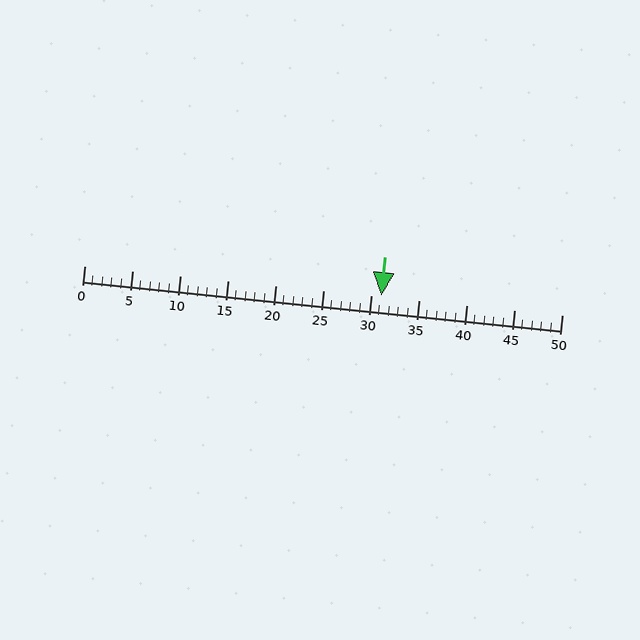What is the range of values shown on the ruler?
The ruler shows values from 0 to 50.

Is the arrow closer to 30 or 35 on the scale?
The arrow is closer to 30.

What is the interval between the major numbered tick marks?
The major tick marks are spaced 5 units apart.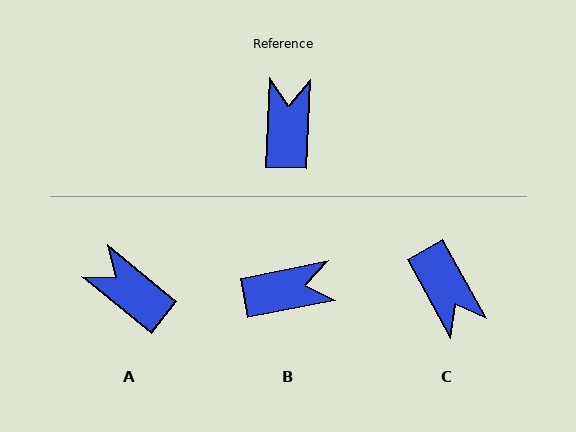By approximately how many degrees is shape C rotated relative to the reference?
Approximately 149 degrees clockwise.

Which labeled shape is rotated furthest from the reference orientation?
C, about 149 degrees away.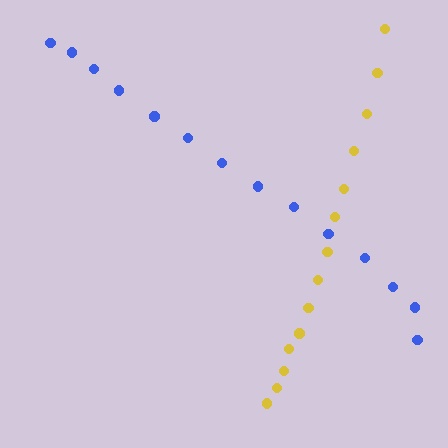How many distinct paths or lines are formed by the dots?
There are 2 distinct paths.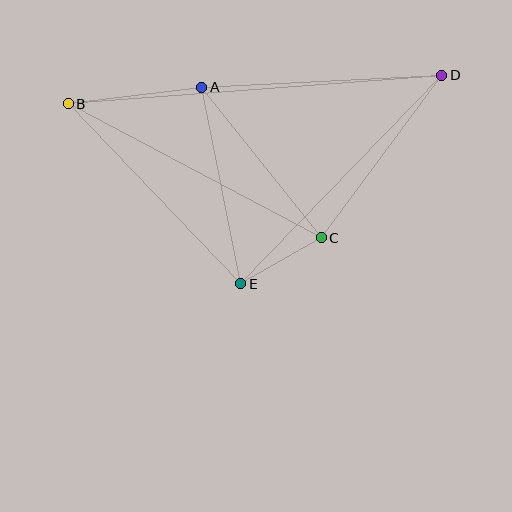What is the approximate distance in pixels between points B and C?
The distance between B and C is approximately 286 pixels.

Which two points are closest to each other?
Points C and E are closest to each other.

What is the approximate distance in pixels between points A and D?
The distance between A and D is approximately 240 pixels.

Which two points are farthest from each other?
Points B and D are farthest from each other.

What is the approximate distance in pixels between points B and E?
The distance between B and E is approximately 249 pixels.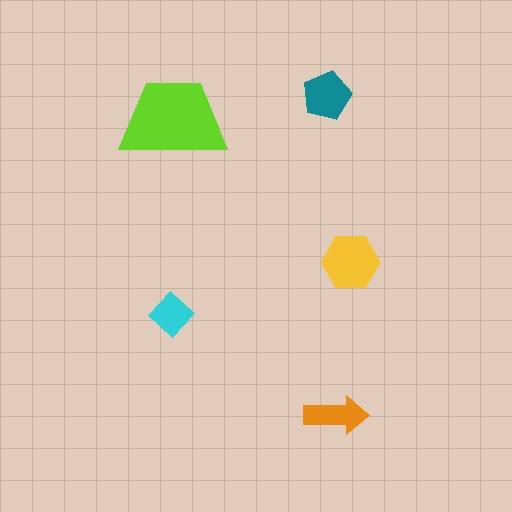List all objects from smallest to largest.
The cyan diamond, the orange arrow, the teal pentagon, the yellow hexagon, the lime trapezoid.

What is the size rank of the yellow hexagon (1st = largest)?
2nd.